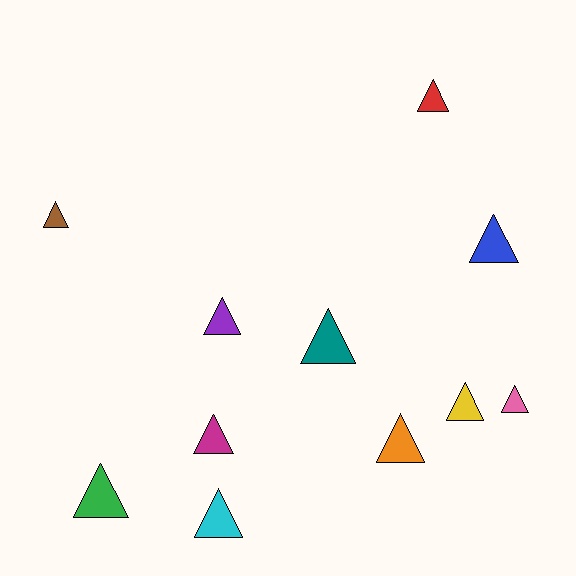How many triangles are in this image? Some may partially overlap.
There are 11 triangles.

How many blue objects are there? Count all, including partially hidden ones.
There is 1 blue object.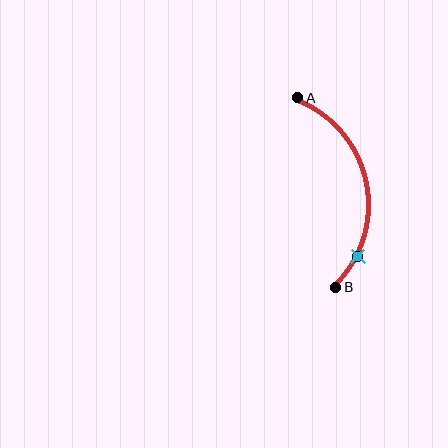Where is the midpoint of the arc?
The arc midpoint is the point on the curve farthest from the straight line joining A and B. It sits to the right of that line.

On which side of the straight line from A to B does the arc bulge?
The arc bulges to the right of the straight line connecting A and B.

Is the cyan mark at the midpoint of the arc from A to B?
No. The cyan mark lies on the arc but is closer to endpoint B. The arc midpoint would be at the point on the curve equidistant along the arc from both A and B.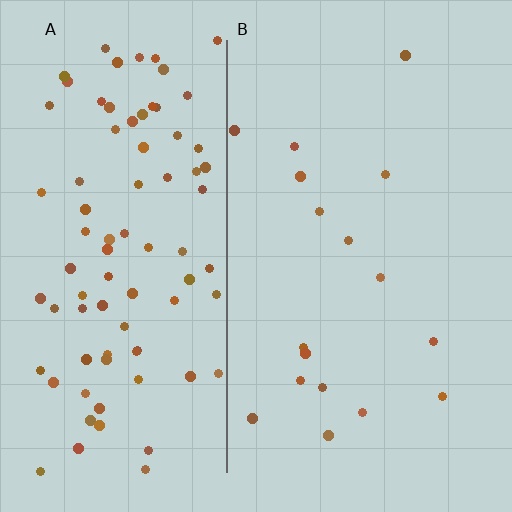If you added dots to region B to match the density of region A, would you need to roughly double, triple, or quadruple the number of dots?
Approximately quadruple.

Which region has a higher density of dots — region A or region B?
A (the left).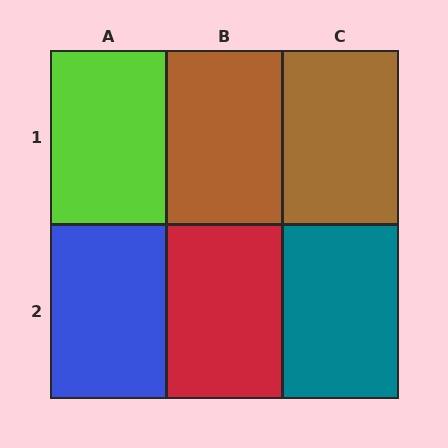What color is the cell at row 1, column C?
Brown.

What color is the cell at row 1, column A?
Lime.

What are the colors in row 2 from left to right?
Blue, red, teal.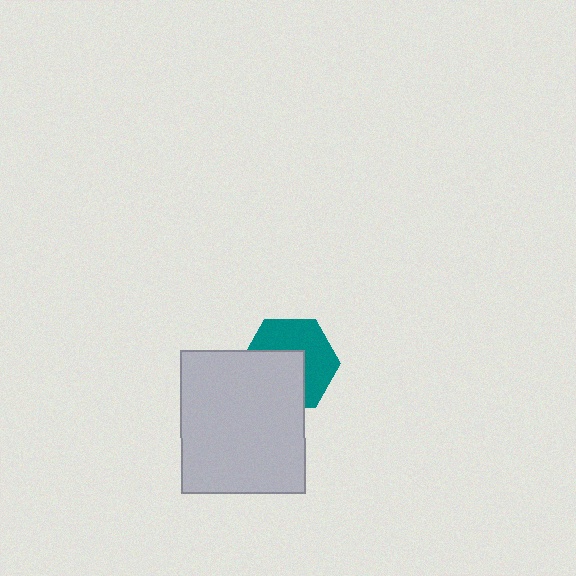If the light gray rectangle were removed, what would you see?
You would see the complete teal hexagon.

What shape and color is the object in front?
The object in front is a light gray rectangle.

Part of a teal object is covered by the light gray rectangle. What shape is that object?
It is a hexagon.